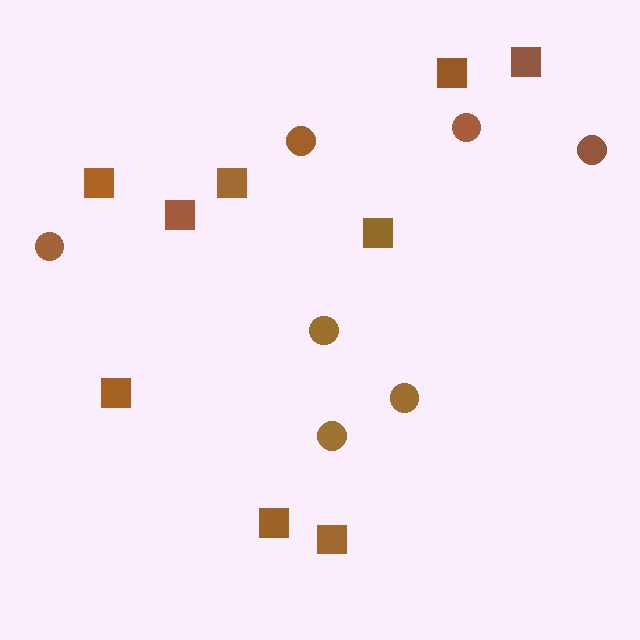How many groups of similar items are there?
There are 2 groups: one group of squares (9) and one group of circles (7).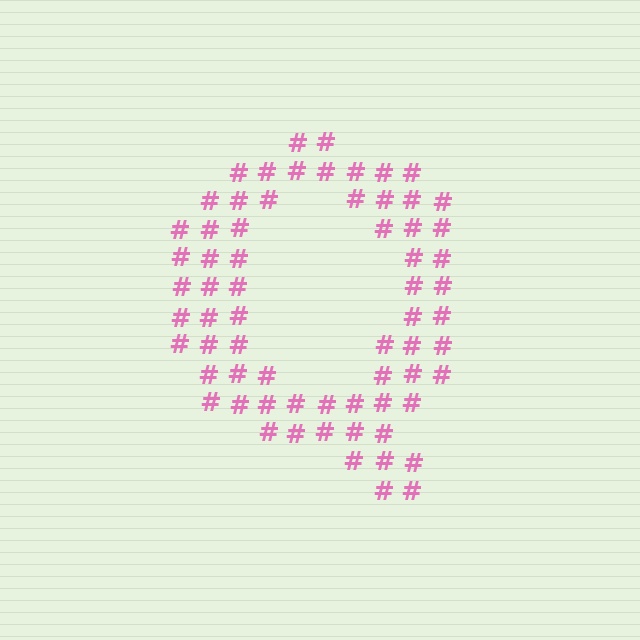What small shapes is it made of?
It is made of small hash symbols.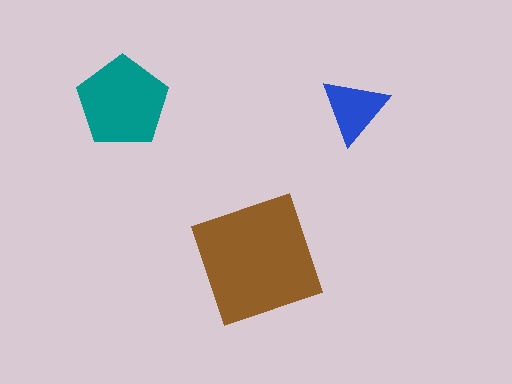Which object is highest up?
The teal pentagon is topmost.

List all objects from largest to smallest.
The brown square, the teal pentagon, the blue triangle.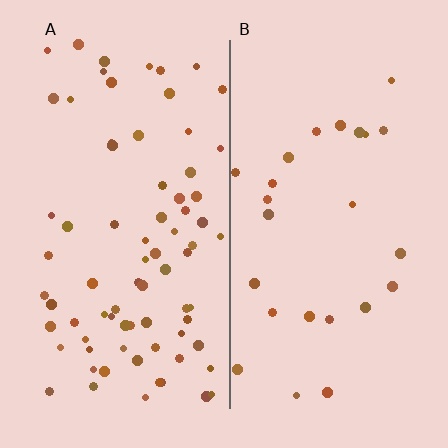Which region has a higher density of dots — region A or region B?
A (the left).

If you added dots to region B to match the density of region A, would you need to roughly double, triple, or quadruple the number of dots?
Approximately triple.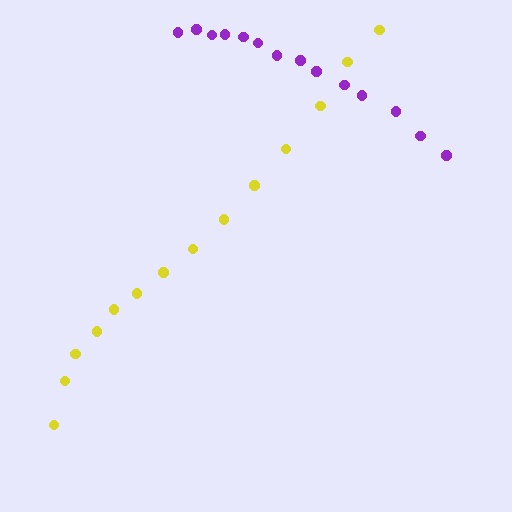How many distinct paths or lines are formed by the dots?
There are 2 distinct paths.